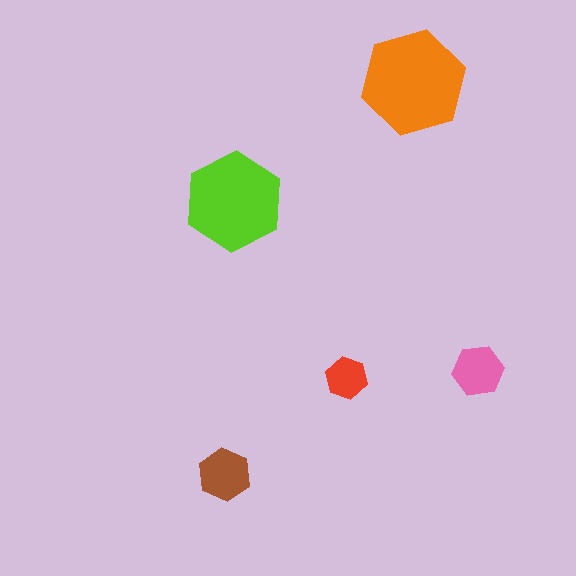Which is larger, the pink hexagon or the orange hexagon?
The orange one.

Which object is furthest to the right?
The pink hexagon is rightmost.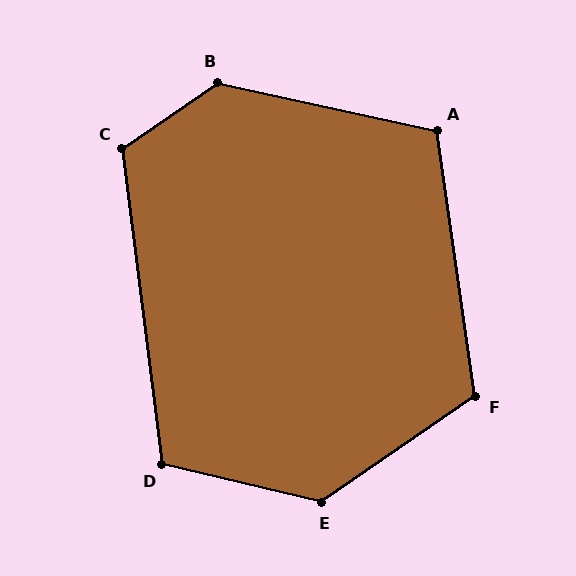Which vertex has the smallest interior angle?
A, at approximately 111 degrees.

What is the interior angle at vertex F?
Approximately 116 degrees (obtuse).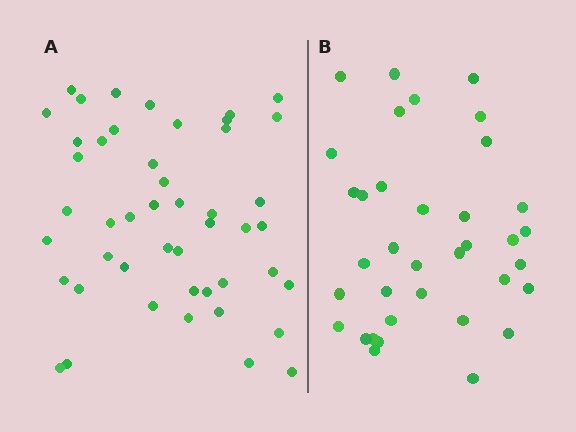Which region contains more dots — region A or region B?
Region A (the left region) has more dots.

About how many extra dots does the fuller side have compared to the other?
Region A has roughly 12 or so more dots than region B.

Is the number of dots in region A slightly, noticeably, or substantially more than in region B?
Region A has noticeably more, but not dramatically so. The ratio is roughly 1.3 to 1.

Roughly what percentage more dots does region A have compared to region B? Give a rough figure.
About 30% more.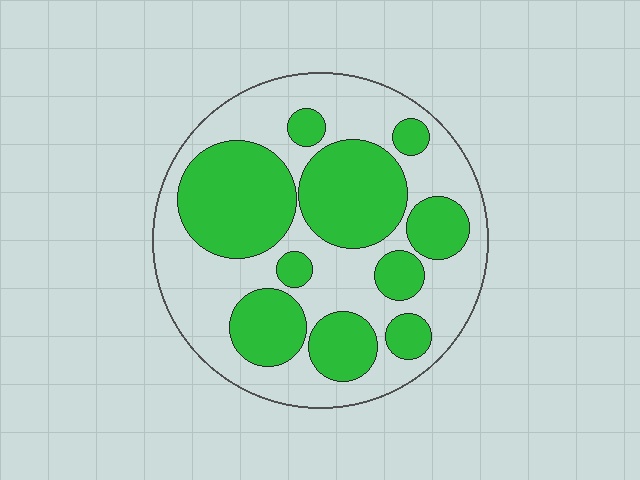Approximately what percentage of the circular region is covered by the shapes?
Approximately 45%.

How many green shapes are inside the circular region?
10.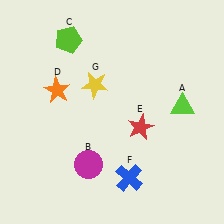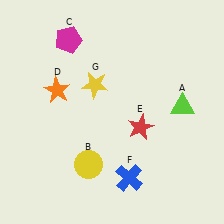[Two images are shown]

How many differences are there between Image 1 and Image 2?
There are 2 differences between the two images.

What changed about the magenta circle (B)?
In Image 1, B is magenta. In Image 2, it changed to yellow.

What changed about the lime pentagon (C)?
In Image 1, C is lime. In Image 2, it changed to magenta.